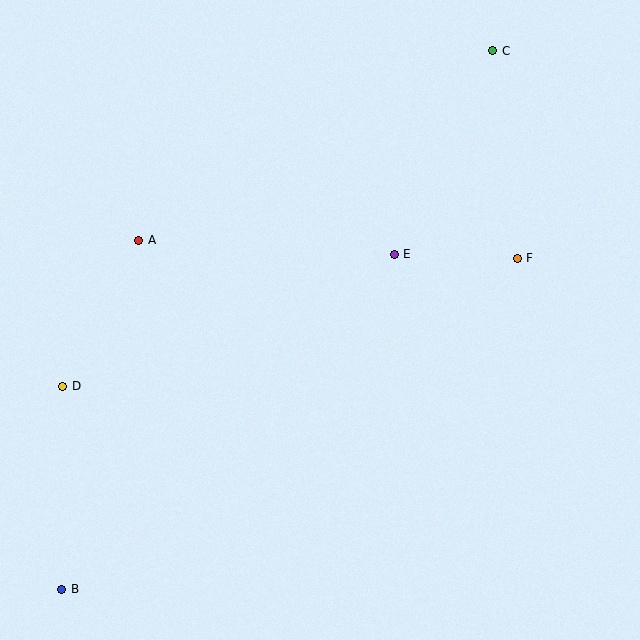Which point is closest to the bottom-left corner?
Point B is closest to the bottom-left corner.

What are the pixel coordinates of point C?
Point C is at (493, 51).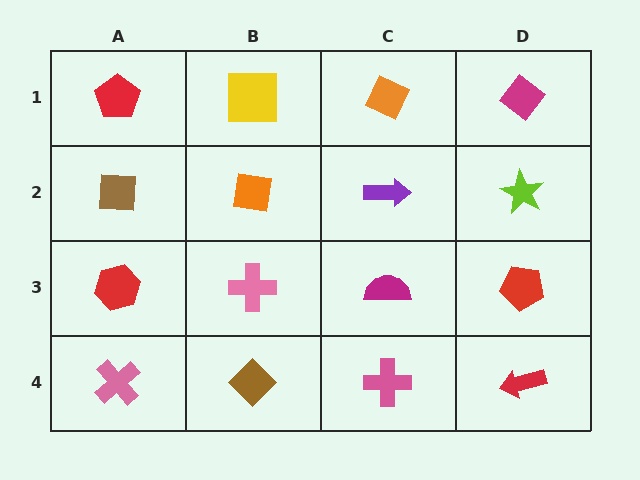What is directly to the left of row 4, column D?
A pink cross.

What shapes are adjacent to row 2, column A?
A red pentagon (row 1, column A), a red hexagon (row 3, column A), an orange square (row 2, column B).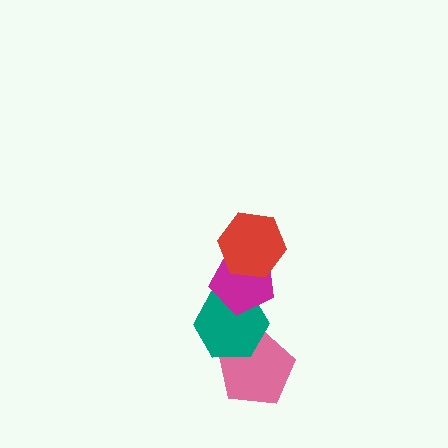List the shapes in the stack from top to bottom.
From top to bottom: the red hexagon, the magenta pentagon, the teal hexagon, the pink pentagon.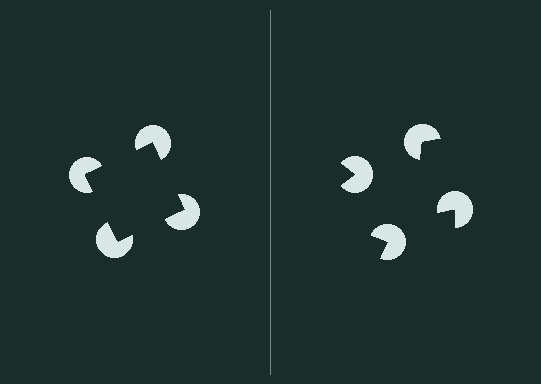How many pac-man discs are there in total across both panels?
8 — 4 on each side.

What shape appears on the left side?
An illusory square.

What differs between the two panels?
The pac-man discs are positioned identically on both sides; only the wedge orientations differ. On the left they align to a square; on the right they are misaligned.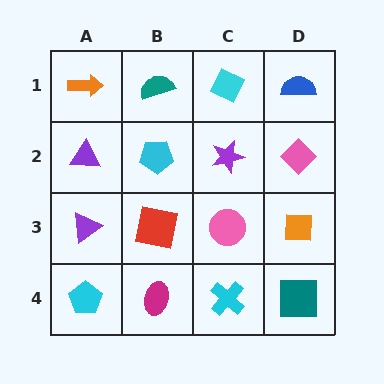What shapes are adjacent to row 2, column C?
A cyan diamond (row 1, column C), a pink circle (row 3, column C), a cyan pentagon (row 2, column B), a pink diamond (row 2, column D).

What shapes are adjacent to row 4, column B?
A red square (row 3, column B), a cyan pentagon (row 4, column A), a cyan cross (row 4, column C).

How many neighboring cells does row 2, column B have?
4.